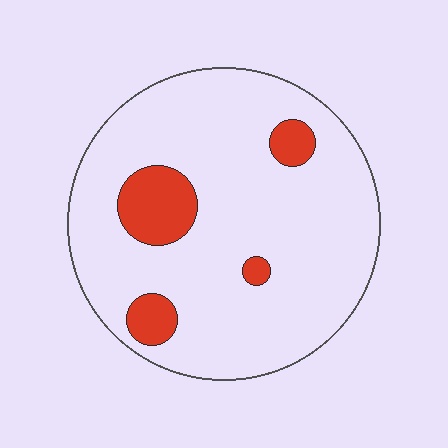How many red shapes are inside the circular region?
4.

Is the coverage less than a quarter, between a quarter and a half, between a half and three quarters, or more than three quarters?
Less than a quarter.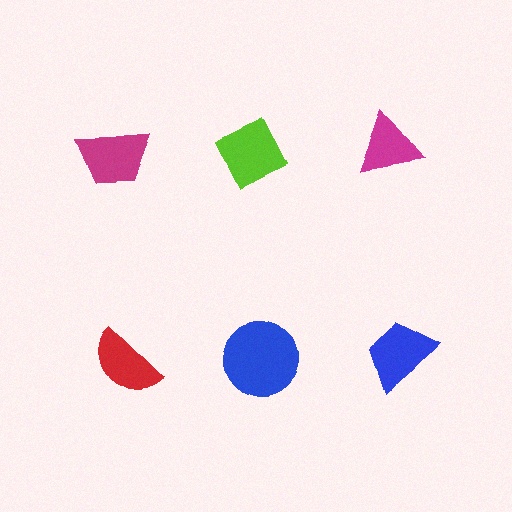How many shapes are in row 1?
3 shapes.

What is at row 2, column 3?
A blue trapezoid.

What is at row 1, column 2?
A lime diamond.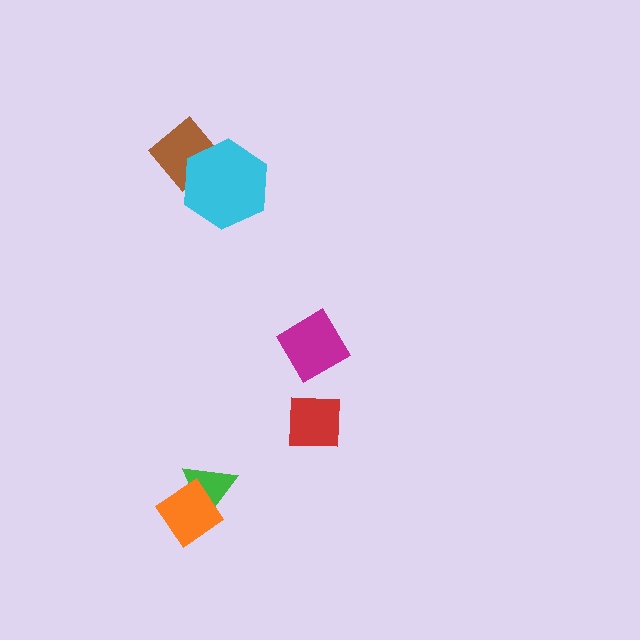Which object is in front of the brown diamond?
The cyan hexagon is in front of the brown diamond.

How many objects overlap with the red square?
0 objects overlap with the red square.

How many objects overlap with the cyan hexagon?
1 object overlaps with the cyan hexagon.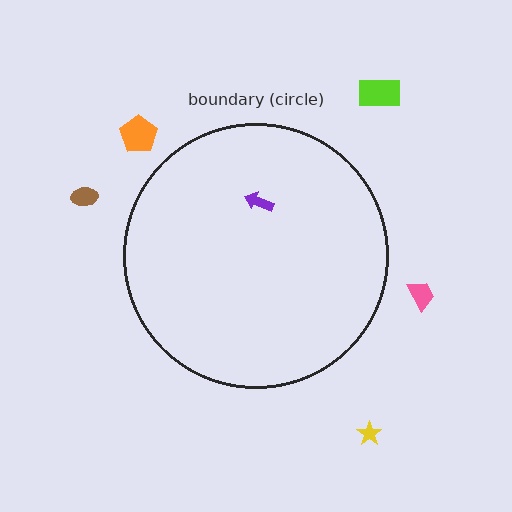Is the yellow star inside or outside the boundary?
Outside.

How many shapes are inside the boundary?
1 inside, 5 outside.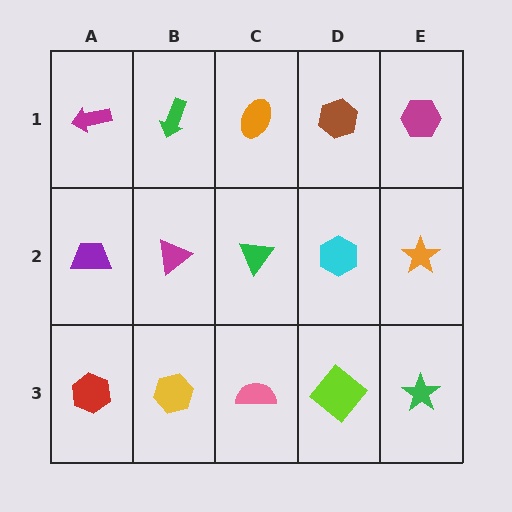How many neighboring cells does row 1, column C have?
3.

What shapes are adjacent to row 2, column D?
A brown hexagon (row 1, column D), a lime diamond (row 3, column D), a green triangle (row 2, column C), an orange star (row 2, column E).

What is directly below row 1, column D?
A cyan hexagon.